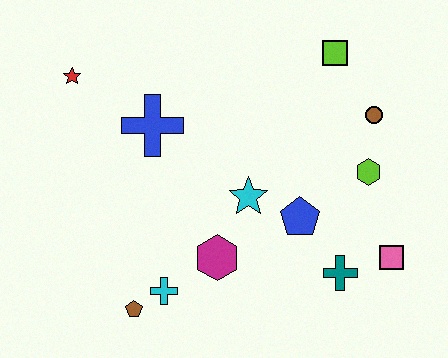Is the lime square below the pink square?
No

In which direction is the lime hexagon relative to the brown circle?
The lime hexagon is below the brown circle.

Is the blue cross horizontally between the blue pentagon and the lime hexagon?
No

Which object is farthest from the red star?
The pink square is farthest from the red star.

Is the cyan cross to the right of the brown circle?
No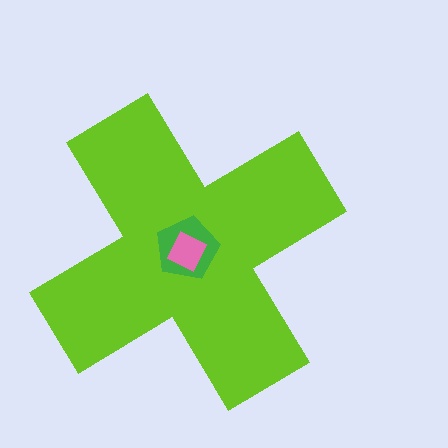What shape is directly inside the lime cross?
The green pentagon.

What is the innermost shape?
The pink square.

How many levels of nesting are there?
3.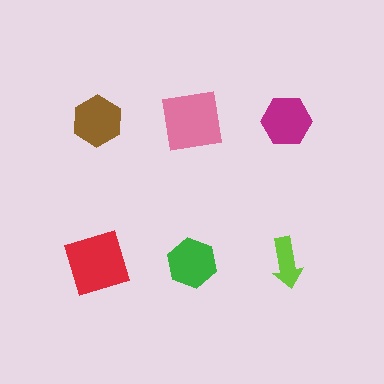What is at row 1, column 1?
A brown hexagon.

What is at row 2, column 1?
A red square.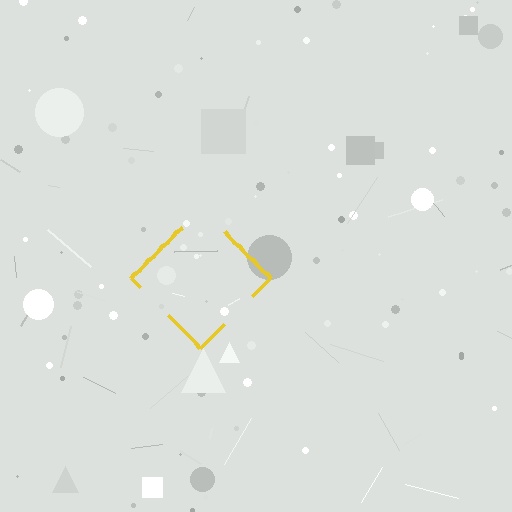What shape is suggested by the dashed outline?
The dashed outline suggests a diamond.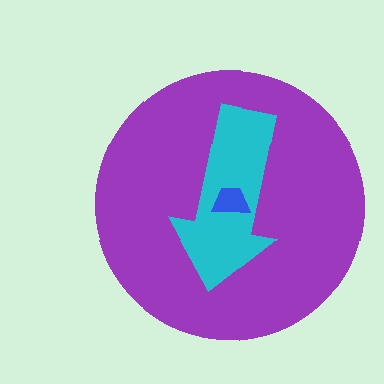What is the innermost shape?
The blue trapezoid.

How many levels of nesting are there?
3.